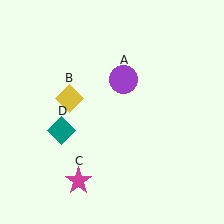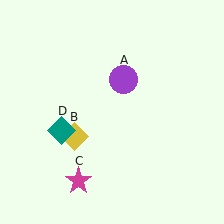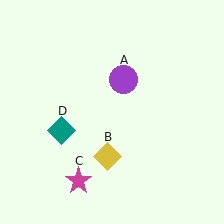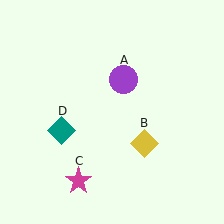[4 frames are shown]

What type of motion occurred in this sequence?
The yellow diamond (object B) rotated counterclockwise around the center of the scene.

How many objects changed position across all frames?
1 object changed position: yellow diamond (object B).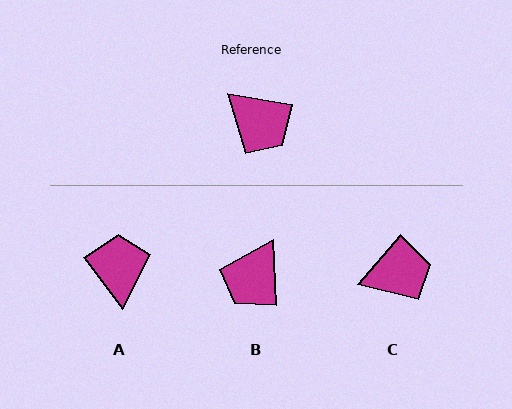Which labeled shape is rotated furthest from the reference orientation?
A, about 136 degrees away.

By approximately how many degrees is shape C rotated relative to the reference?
Approximately 58 degrees counter-clockwise.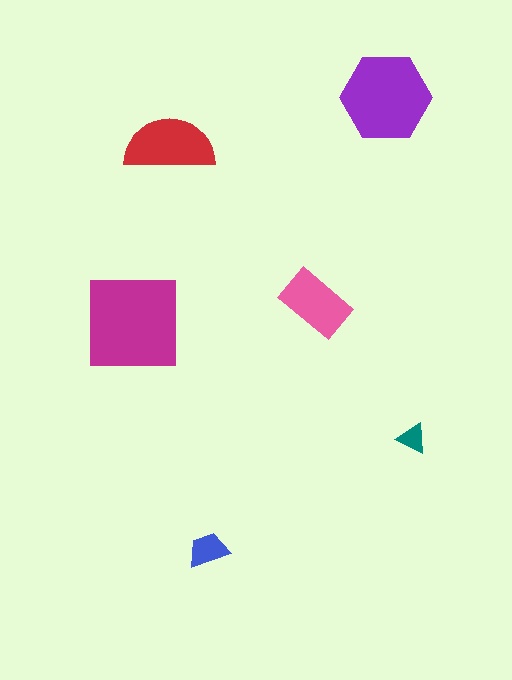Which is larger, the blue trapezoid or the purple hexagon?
The purple hexagon.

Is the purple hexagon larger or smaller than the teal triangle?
Larger.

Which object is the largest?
The magenta square.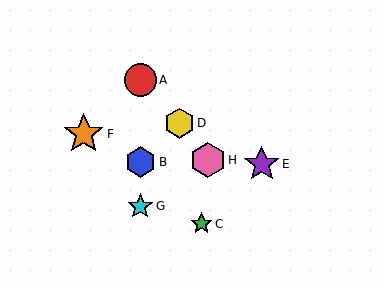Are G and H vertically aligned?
No, G is at x≈140 and H is at x≈208.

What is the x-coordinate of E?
Object E is at x≈262.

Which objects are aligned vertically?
Objects A, B, G are aligned vertically.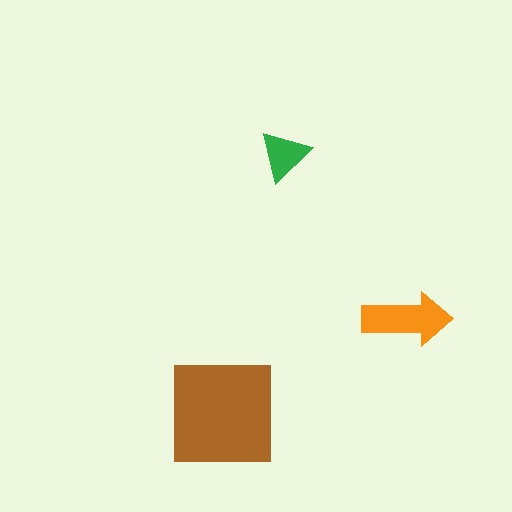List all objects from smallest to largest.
The green triangle, the orange arrow, the brown square.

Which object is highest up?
The green triangle is topmost.